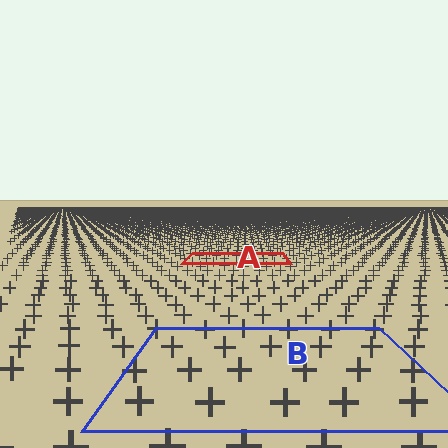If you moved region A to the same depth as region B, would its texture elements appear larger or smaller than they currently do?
They would appear larger. At a closer depth, the same texture elements are projected at a bigger on-screen size.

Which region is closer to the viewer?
Region B is closer. The texture elements there are larger and more spread out.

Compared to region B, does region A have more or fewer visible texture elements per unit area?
Region A has more texture elements per unit area — they are packed more densely because it is farther away.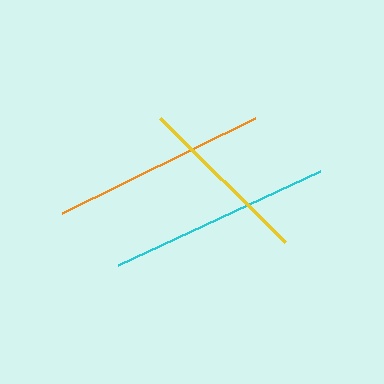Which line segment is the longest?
The cyan line is the longest at approximately 222 pixels.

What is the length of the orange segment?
The orange segment is approximately 216 pixels long.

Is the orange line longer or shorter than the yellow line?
The orange line is longer than the yellow line.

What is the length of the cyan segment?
The cyan segment is approximately 222 pixels long.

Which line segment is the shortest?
The yellow line is the shortest at approximately 176 pixels.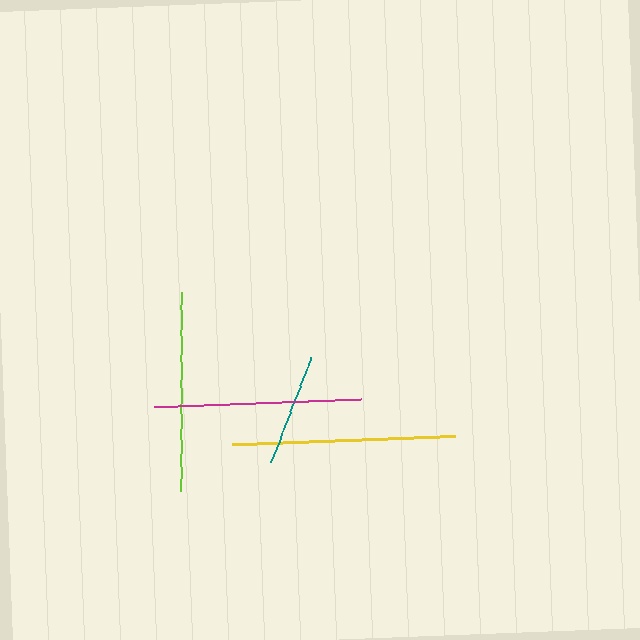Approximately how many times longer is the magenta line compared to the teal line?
The magenta line is approximately 1.8 times the length of the teal line.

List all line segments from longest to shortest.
From longest to shortest: yellow, magenta, lime, teal.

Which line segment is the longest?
The yellow line is the longest at approximately 223 pixels.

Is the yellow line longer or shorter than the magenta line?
The yellow line is longer than the magenta line.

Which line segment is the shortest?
The teal line is the shortest at approximately 112 pixels.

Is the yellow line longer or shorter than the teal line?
The yellow line is longer than the teal line.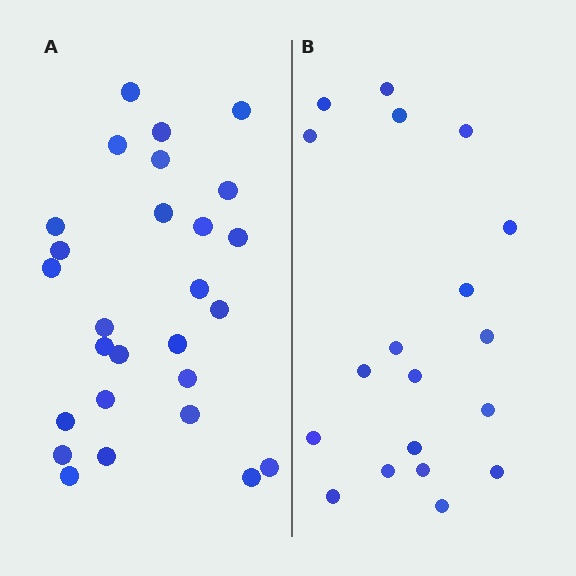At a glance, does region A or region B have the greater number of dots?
Region A (the left region) has more dots.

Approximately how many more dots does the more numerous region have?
Region A has roughly 8 or so more dots than region B.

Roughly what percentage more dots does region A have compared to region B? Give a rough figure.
About 40% more.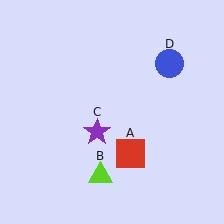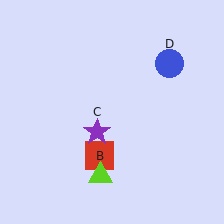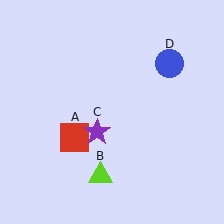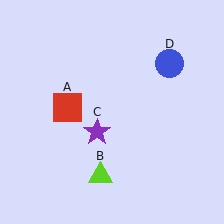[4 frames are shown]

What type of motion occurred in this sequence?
The red square (object A) rotated clockwise around the center of the scene.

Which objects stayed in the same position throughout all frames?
Lime triangle (object B) and purple star (object C) and blue circle (object D) remained stationary.